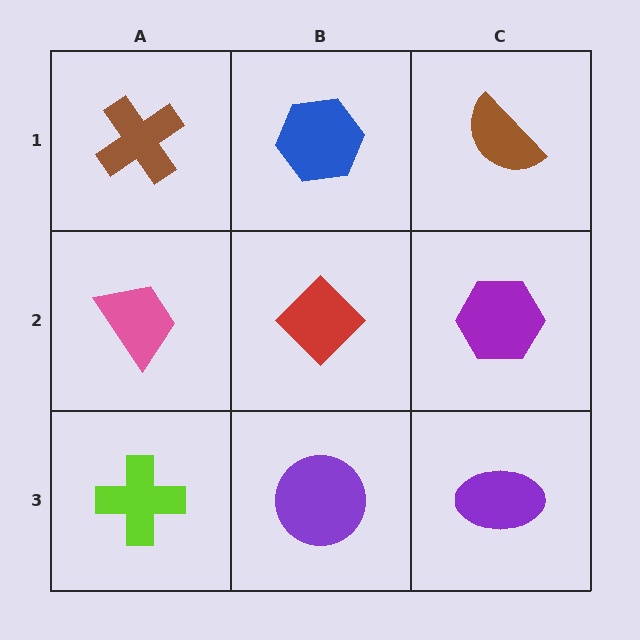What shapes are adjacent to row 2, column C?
A brown semicircle (row 1, column C), a purple ellipse (row 3, column C), a red diamond (row 2, column B).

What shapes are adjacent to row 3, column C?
A purple hexagon (row 2, column C), a purple circle (row 3, column B).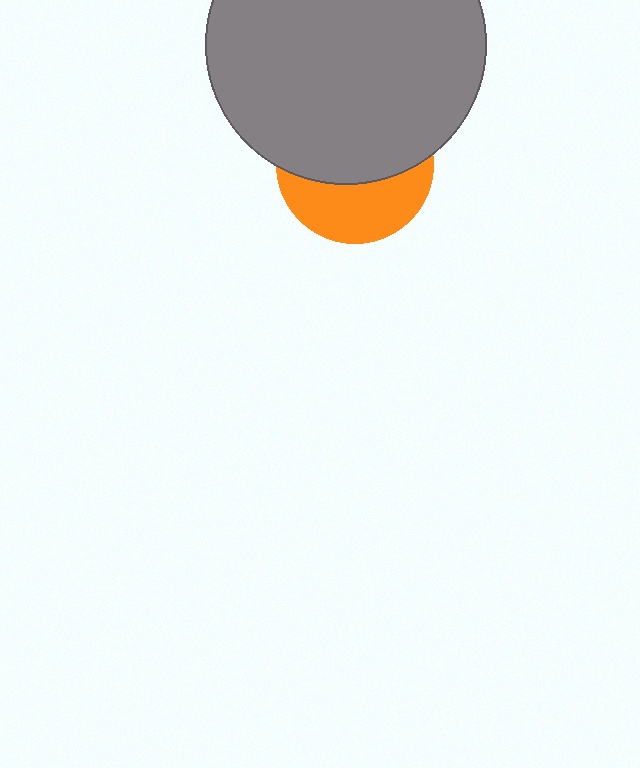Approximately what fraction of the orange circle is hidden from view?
Roughly 60% of the orange circle is hidden behind the gray circle.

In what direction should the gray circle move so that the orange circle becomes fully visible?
The gray circle should move up. That is the shortest direction to clear the overlap and leave the orange circle fully visible.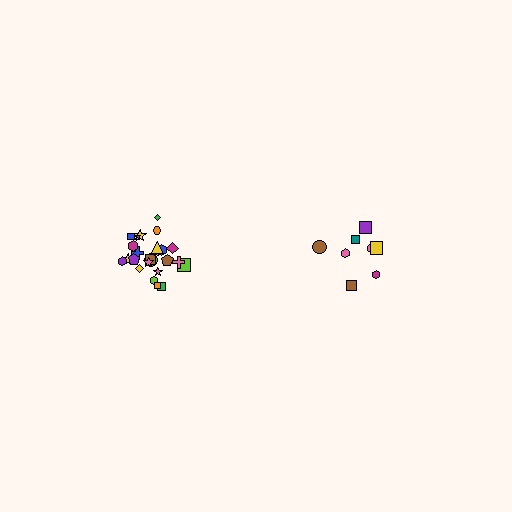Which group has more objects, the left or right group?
The left group.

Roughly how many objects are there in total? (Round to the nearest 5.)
Roughly 35 objects in total.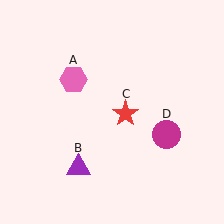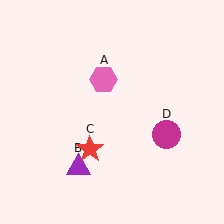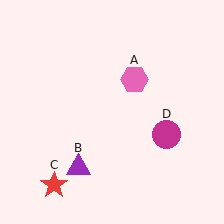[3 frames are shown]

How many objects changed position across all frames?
2 objects changed position: pink hexagon (object A), red star (object C).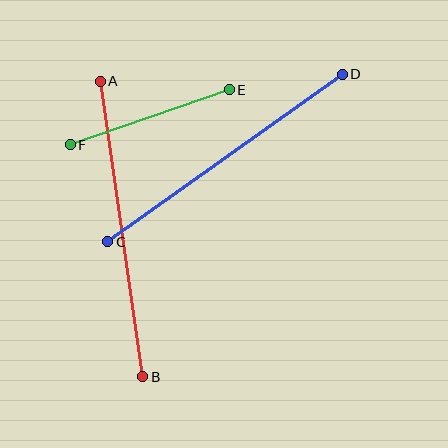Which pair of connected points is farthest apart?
Points A and B are farthest apart.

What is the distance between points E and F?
The distance is approximately 168 pixels.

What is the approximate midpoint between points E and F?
The midpoint is at approximately (150, 117) pixels.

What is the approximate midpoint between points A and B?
The midpoint is at approximately (121, 229) pixels.